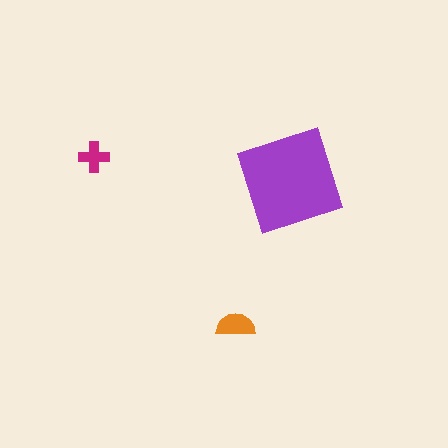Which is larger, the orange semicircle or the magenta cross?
The orange semicircle.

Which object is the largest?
The purple diamond.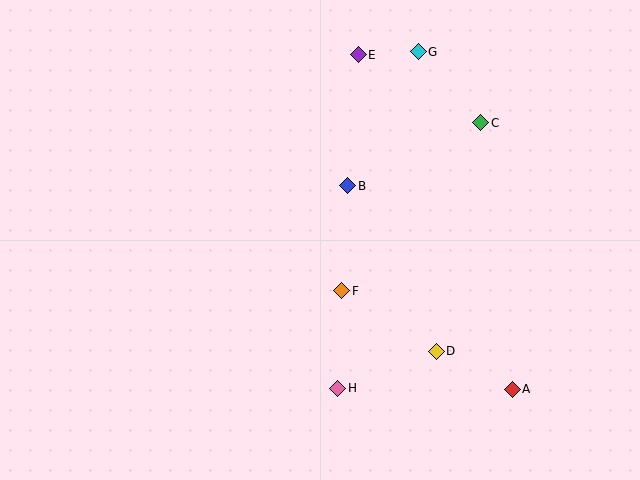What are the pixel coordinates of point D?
Point D is at (436, 351).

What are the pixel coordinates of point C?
Point C is at (481, 123).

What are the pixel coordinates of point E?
Point E is at (358, 55).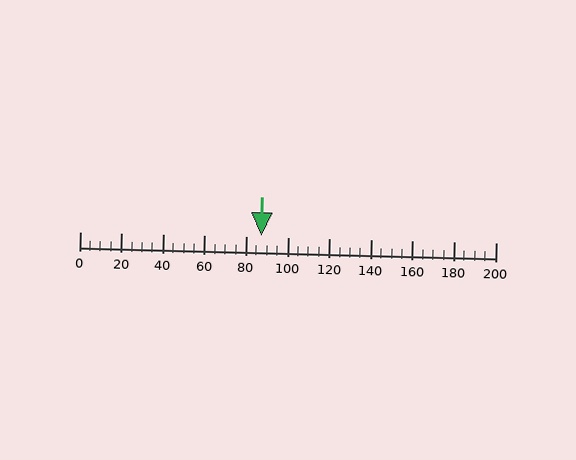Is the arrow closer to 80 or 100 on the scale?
The arrow is closer to 80.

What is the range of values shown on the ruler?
The ruler shows values from 0 to 200.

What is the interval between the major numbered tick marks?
The major tick marks are spaced 20 units apart.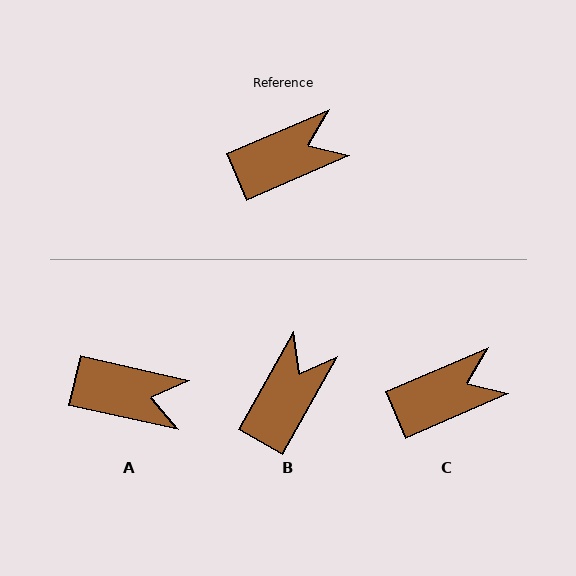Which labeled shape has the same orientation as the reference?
C.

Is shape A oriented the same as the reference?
No, it is off by about 36 degrees.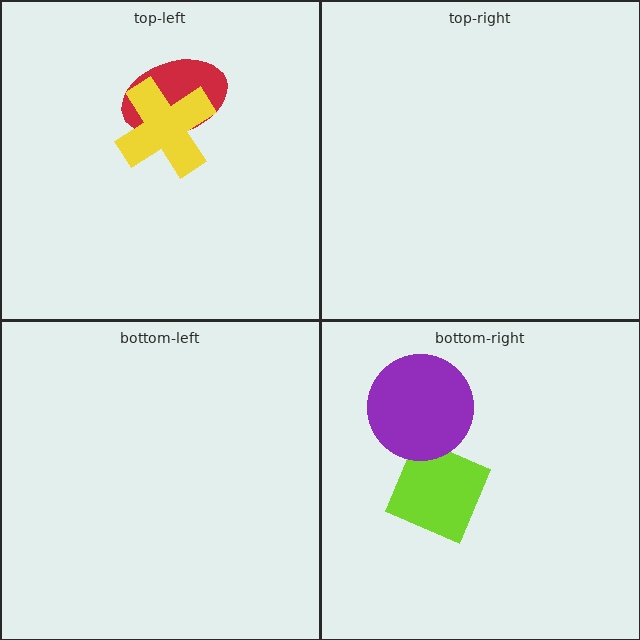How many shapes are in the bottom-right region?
2.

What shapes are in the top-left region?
The red ellipse, the yellow cross.